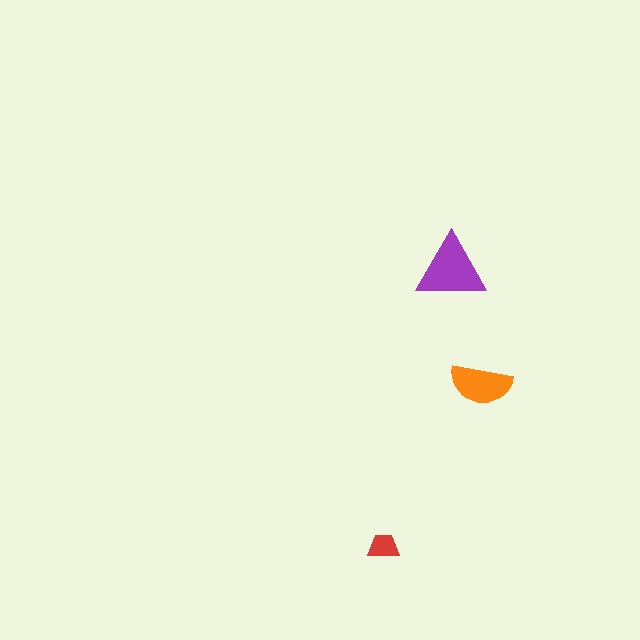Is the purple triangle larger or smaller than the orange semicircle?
Larger.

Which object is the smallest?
The red trapezoid.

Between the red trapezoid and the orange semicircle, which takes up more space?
The orange semicircle.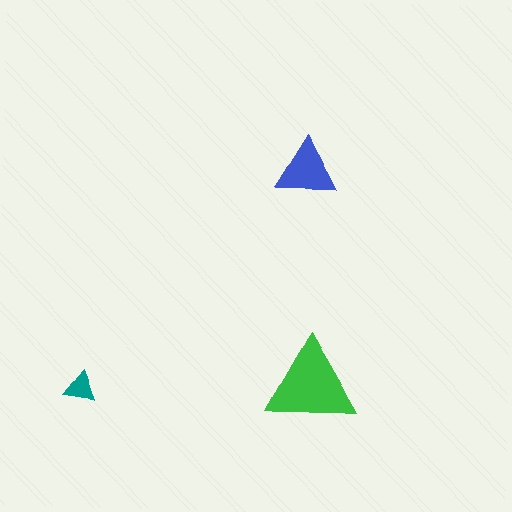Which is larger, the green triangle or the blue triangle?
The green one.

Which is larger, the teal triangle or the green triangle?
The green one.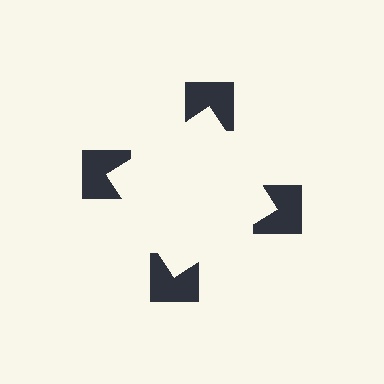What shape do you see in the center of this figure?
An illusory square — its edges are inferred from the aligned wedge cuts in the notched squares, not physically drawn.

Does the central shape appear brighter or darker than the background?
It typically appears slightly brighter than the background, even though no actual brightness change is drawn.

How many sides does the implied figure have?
4 sides.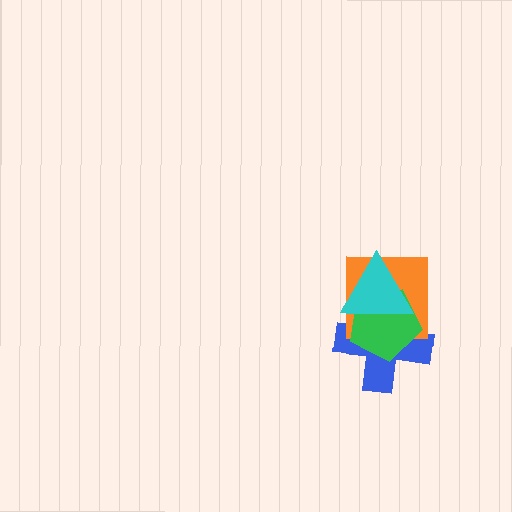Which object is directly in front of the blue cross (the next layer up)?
The orange square is directly in front of the blue cross.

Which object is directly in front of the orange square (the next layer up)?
The green pentagon is directly in front of the orange square.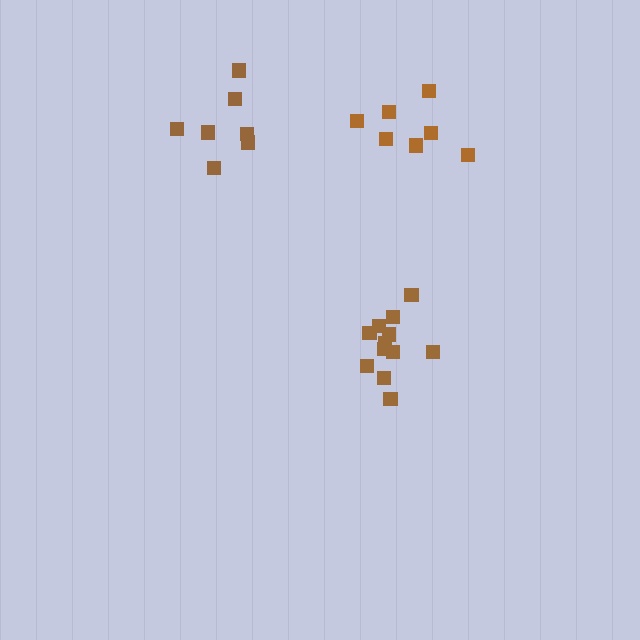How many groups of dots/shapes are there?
There are 3 groups.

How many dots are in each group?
Group 1: 12 dots, Group 2: 7 dots, Group 3: 7 dots (26 total).